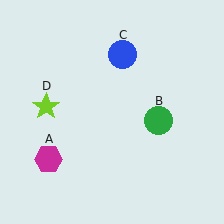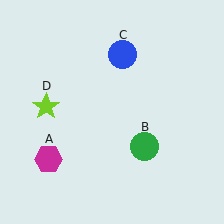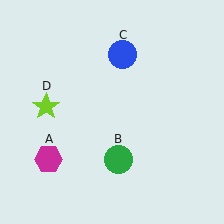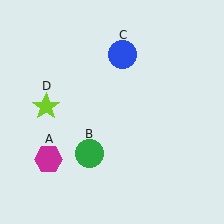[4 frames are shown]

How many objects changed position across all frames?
1 object changed position: green circle (object B).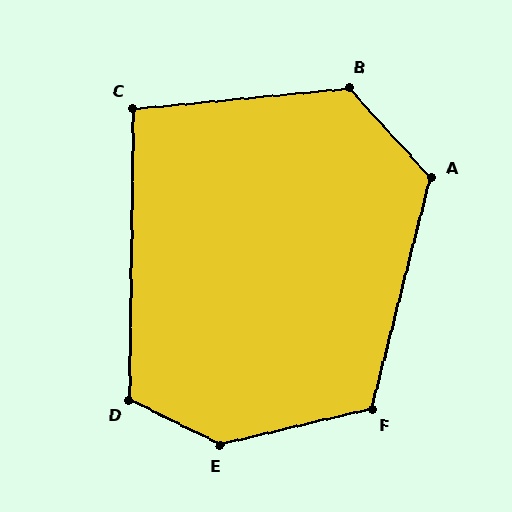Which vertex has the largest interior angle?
E, at approximately 141 degrees.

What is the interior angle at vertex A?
Approximately 123 degrees (obtuse).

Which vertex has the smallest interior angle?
C, at approximately 96 degrees.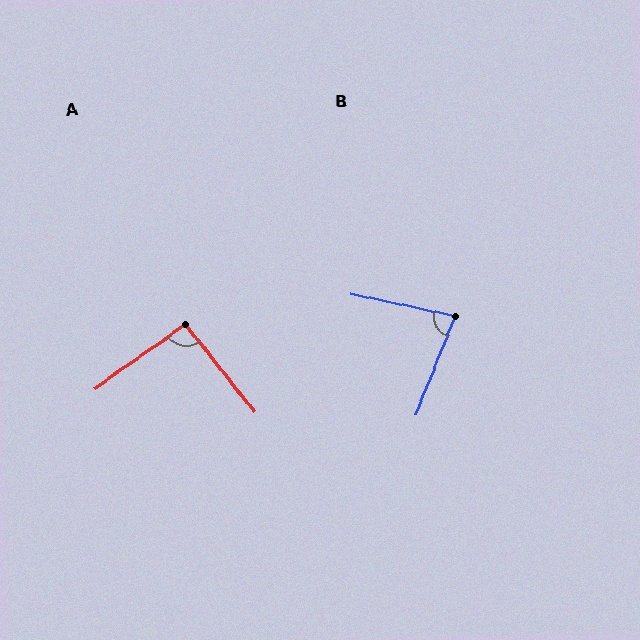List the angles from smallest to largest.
B (80°), A (93°).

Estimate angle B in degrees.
Approximately 80 degrees.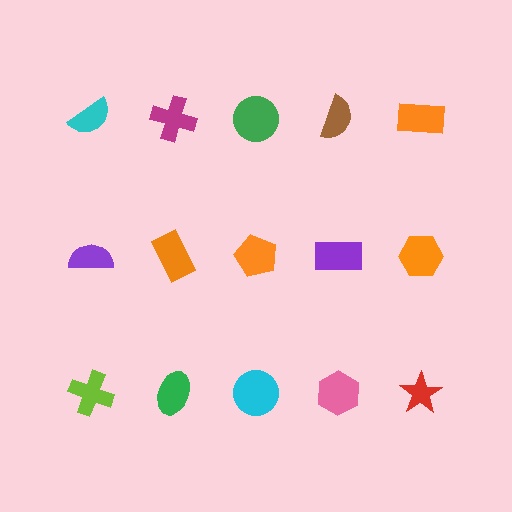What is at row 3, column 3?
A cyan circle.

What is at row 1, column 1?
A cyan semicircle.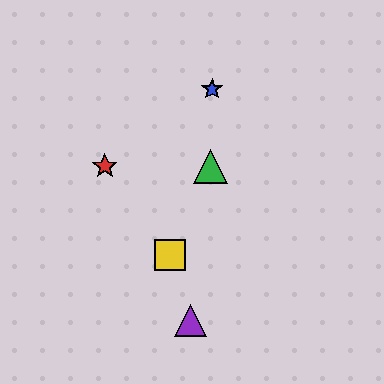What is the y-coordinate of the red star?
The red star is at y≈166.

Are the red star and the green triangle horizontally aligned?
Yes, both are at y≈166.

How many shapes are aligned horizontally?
2 shapes (the red star, the green triangle) are aligned horizontally.